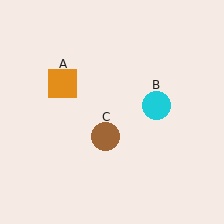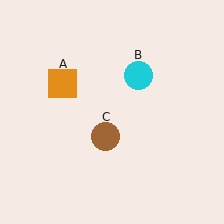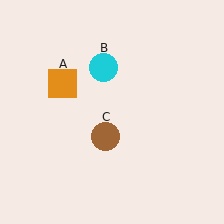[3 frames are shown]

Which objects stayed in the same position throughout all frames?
Orange square (object A) and brown circle (object C) remained stationary.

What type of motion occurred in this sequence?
The cyan circle (object B) rotated counterclockwise around the center of the scene.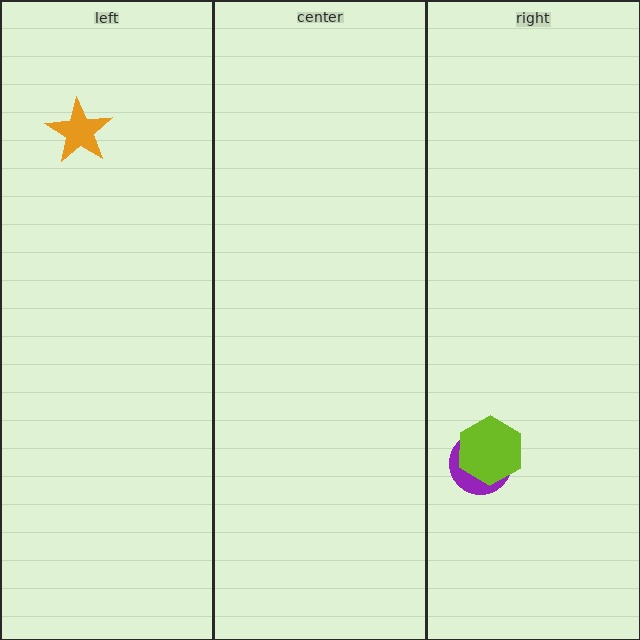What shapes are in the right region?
The purple circle, the lime hexagon.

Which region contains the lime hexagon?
The right region.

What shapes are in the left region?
The orange star.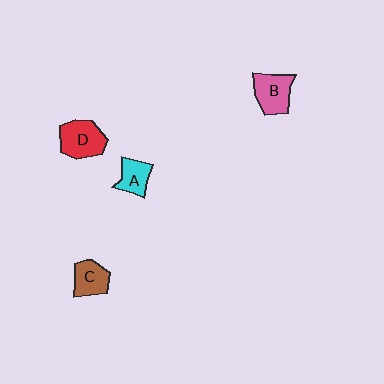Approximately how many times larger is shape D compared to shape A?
Approximately 1.6 times.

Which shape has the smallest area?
Shape A (cyan).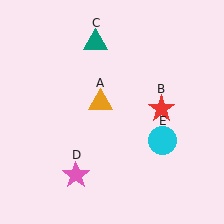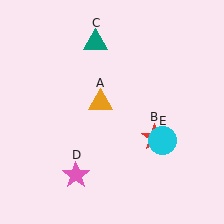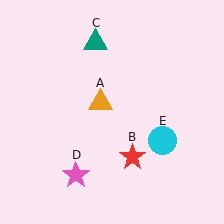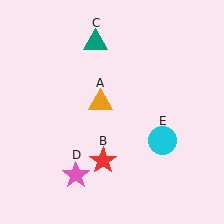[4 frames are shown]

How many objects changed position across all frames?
1 object changed position: red star (object B).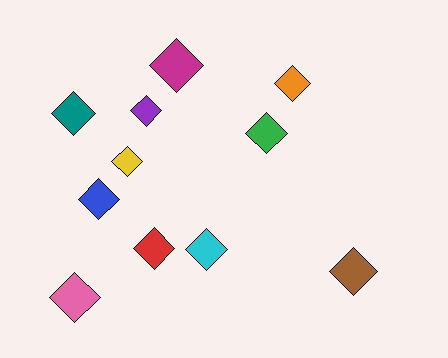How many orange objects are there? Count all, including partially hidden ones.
There is 1 orange object.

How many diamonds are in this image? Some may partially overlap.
There are 11 diamonds.